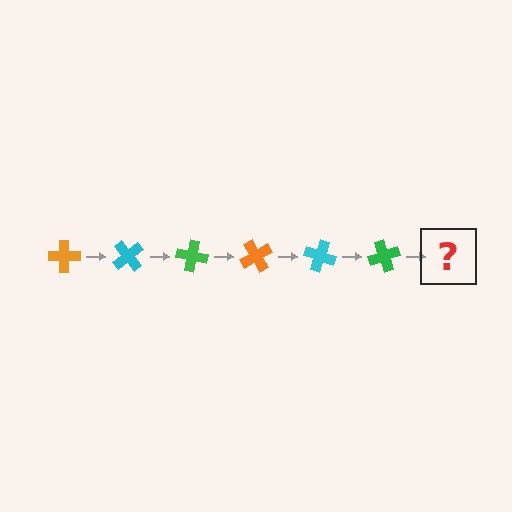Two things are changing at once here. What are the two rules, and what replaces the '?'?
The two rules are that it rotates 50 degrees each step and the color cycles through orange, cyan, and green. The '?' should be an orange cross, rotated 300 degrees from the start.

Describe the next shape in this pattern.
It should be an orange cross, rotated 300 degrees from the start.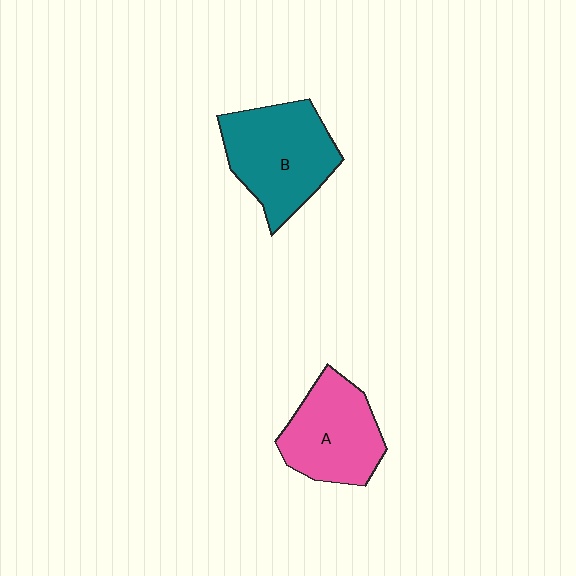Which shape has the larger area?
Shape B (teal).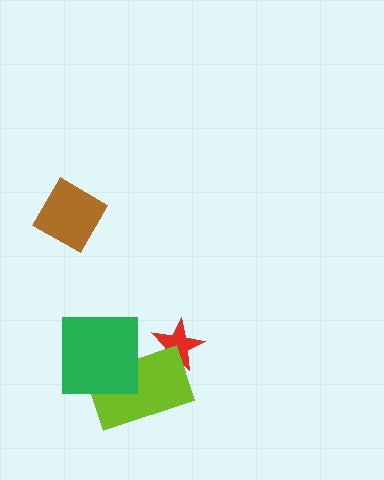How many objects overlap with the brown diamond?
0 objects overlap with the brown diamond.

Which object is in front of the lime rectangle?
The green square is in front of the lime rectangle.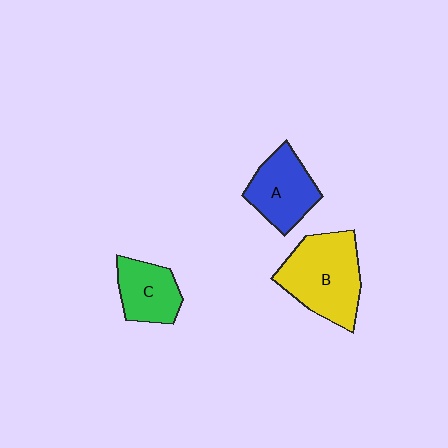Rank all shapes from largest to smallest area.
From largest to smallest: B (yellow), A (blue), C (green).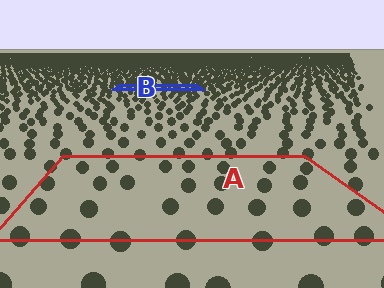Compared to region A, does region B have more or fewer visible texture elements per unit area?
Region B has more texture elements per unit area — they are packed more densely because it is farther away.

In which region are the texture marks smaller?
The texture marks are smaller in region B, because it is farther away.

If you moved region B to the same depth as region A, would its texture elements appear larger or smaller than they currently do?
They would appear larger. At a closer depth, the same texture elements are projected at a bigger on-screen size.